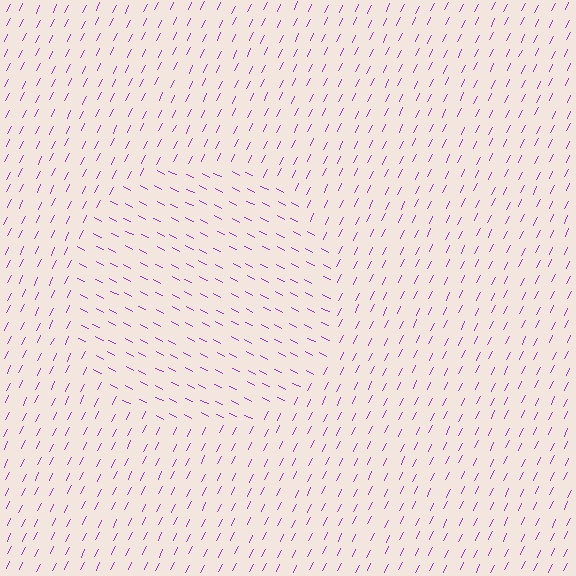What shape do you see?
I see a circle.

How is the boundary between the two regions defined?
The boundary is defined purely by a change in line orientation (approximately 89 degrees difference). All lines are the same color and thickness.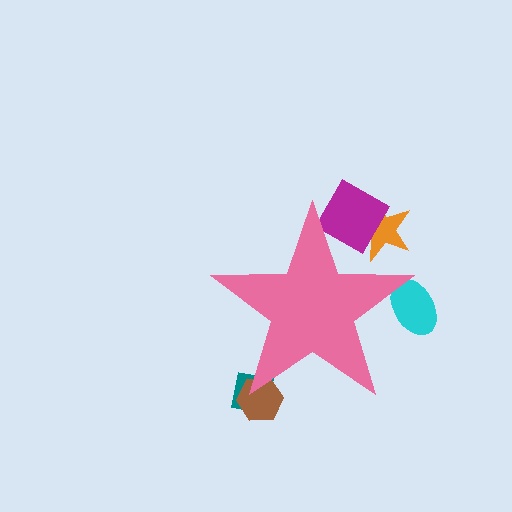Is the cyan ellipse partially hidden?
Yes, the cyan ellipse is partially hidden behind the pink star.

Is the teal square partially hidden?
Yes, the teal square is partially hidden behind the pink star.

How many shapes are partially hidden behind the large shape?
5 shapes are partially hidden.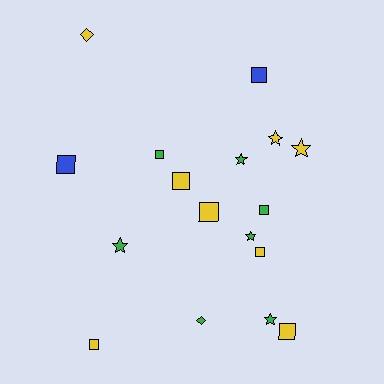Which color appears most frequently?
Yellow, with 8 objects.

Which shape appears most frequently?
Square, with 9 objects.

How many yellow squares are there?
There are 5 yellow squares.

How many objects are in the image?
There are 17 objects.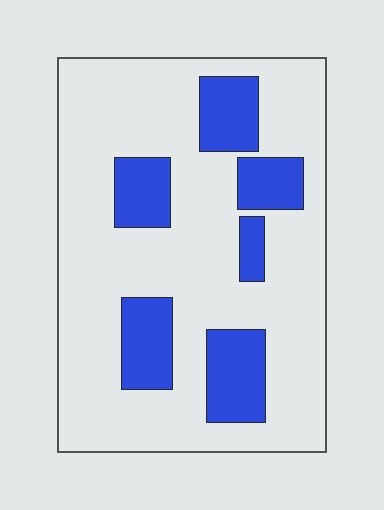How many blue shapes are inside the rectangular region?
6.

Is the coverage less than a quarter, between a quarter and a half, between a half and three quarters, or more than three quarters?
Less than a quarter.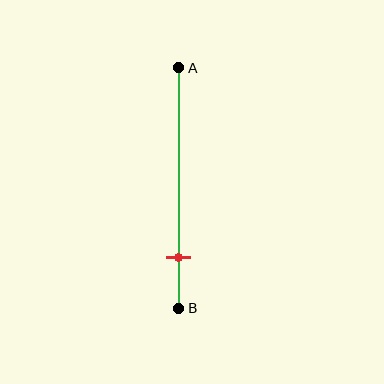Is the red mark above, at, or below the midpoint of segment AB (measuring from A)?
The red mark is below the midpoint of segment AB.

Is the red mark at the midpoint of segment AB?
No, the mark is at about 80% from A, not at the 50% midpoint.